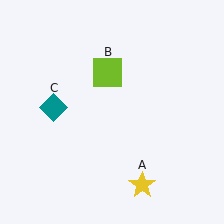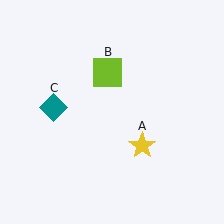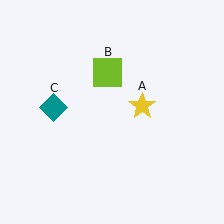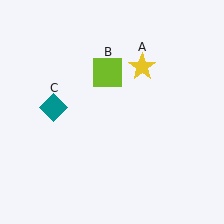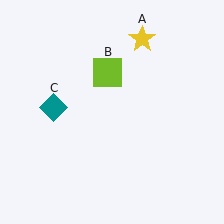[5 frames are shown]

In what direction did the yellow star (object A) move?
The yellow star (object A) moved up.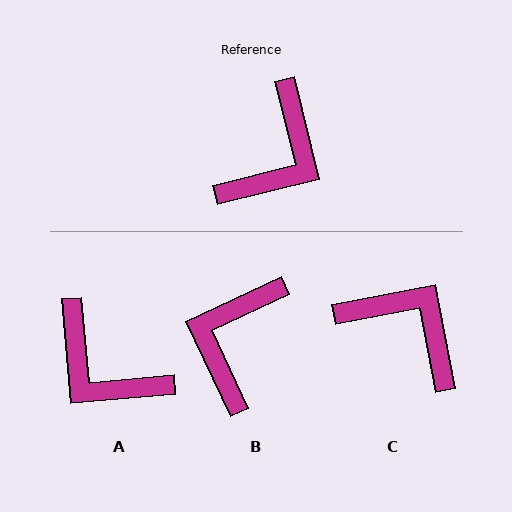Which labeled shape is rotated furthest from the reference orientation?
B, about 169 degrees away.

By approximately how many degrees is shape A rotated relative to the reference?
Approximately 99 degrees clockwise.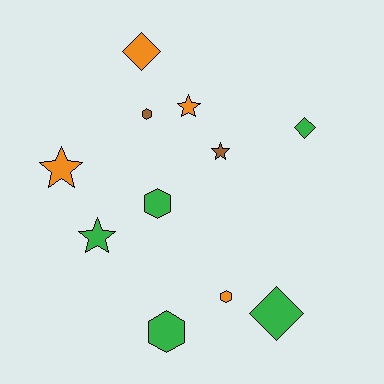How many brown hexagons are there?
There is 1 brown hexagon.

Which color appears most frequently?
Green, with 5 objects.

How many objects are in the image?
There are 11 objects.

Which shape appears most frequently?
Hexagon, with 4 objects.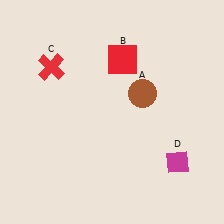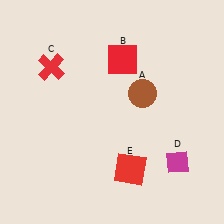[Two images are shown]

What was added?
A red square (E) was added in Image 2.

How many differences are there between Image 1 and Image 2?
There is 1 difference between the two images.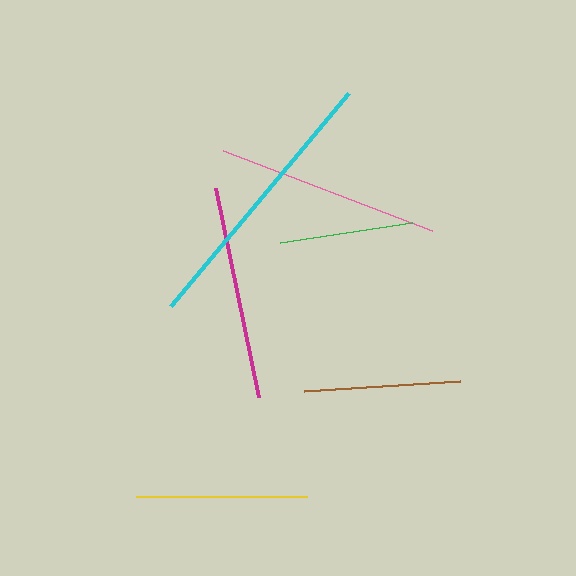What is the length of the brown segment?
The brown segment is approximately 156 pixels long.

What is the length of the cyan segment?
The cyan segment is approximately 278 pixels long.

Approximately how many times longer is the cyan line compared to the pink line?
The cyan line is approximately 1.2 times the length of the pink line.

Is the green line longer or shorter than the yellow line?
The yellow line is longer than the green line.